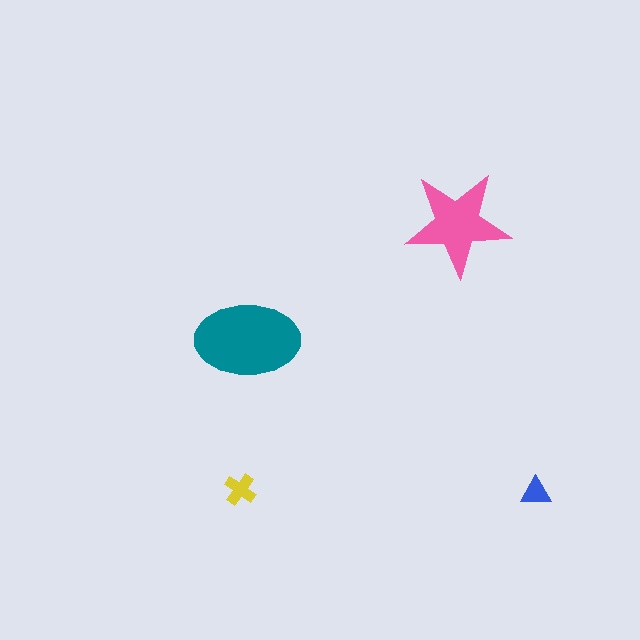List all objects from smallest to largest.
The blue triangle, the yellow cross, the pink star, the teal ellipse.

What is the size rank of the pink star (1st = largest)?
2nd.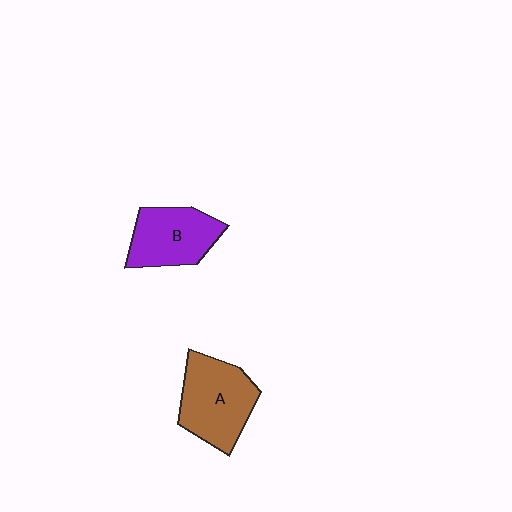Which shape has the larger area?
Shape A (brown).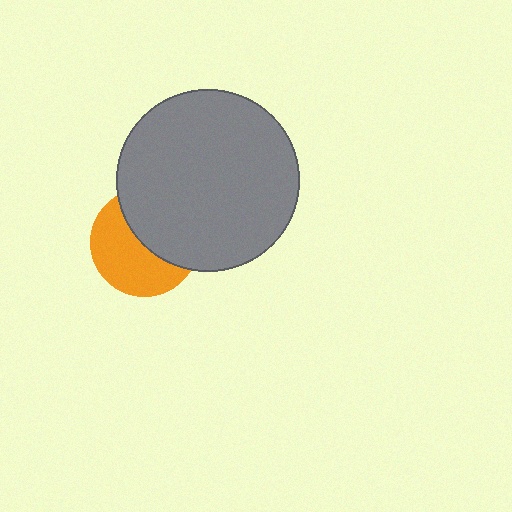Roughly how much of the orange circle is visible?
About half of it is visible (roughly 53%).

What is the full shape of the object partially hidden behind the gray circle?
The partially hidden object is an orange circle.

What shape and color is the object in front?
The object in front is a gray circle.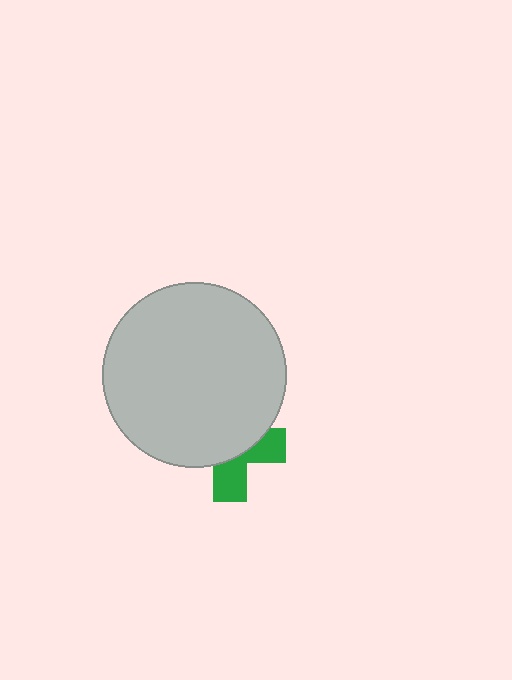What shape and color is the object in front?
The object in front is a light gray circle.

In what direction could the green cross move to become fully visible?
The green cross could move down. That would shift it out from behind the light gray circle entirely.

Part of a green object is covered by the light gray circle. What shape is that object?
It is a cross.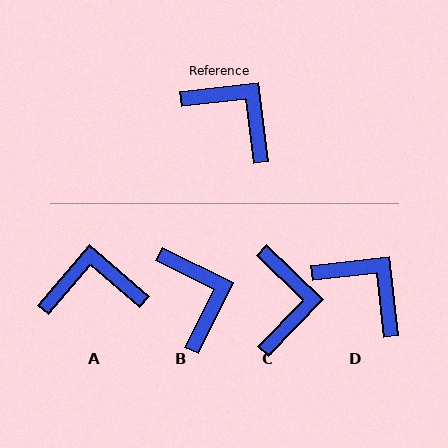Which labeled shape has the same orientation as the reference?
D.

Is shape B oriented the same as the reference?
No, it is off by about 33 degrees.